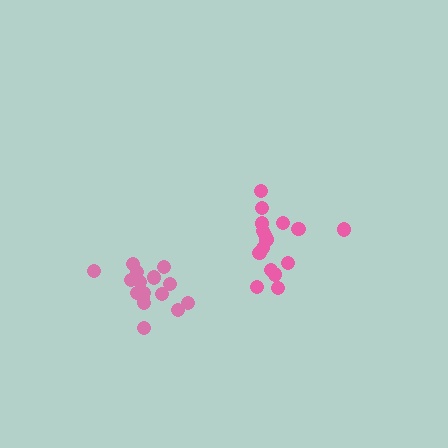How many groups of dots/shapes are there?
There are 2 groups.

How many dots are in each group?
Group 1: 16 dots, Group 2: 16 dots (32 total).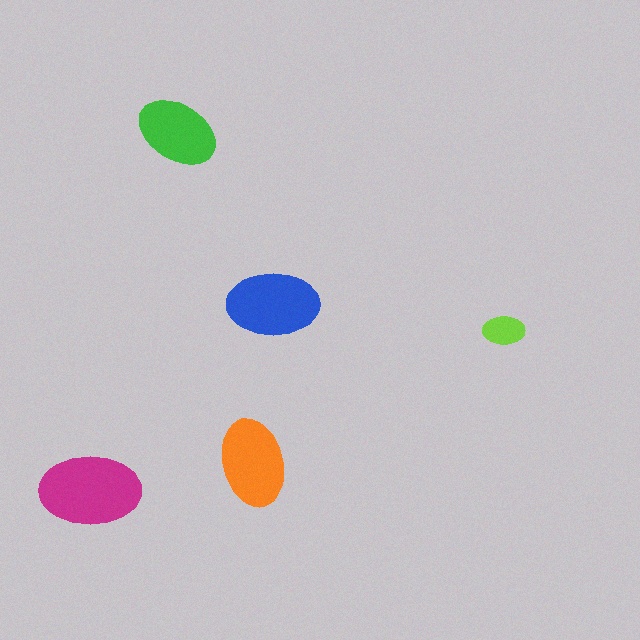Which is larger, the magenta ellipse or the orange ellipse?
The magenta one.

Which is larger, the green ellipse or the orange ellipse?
The orange one.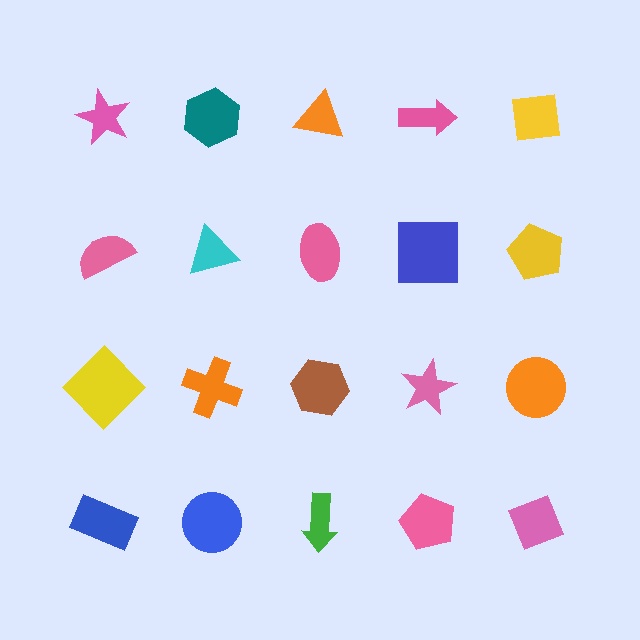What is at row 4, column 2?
A blue circle.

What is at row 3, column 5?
An orange circle.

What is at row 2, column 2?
A cyan triangle.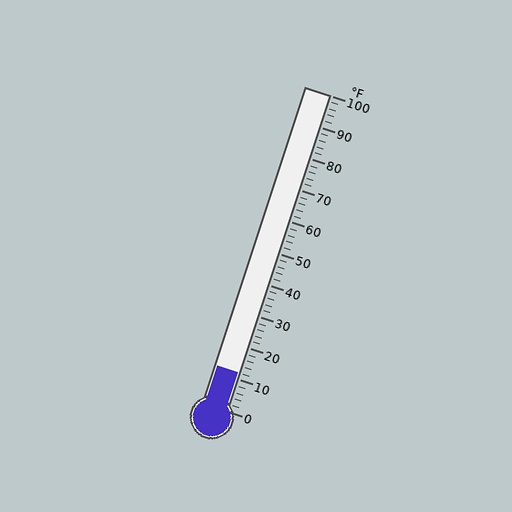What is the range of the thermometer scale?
The thermometer scale ranges from 0°F to 100°F.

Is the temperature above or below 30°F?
The temperature is below 30°F.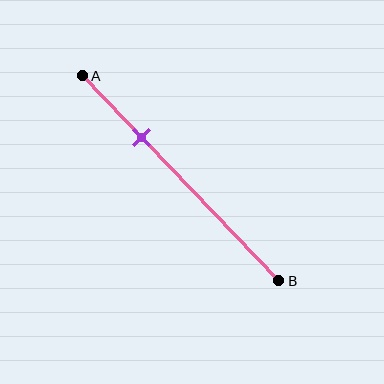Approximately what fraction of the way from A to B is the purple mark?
The purple mark is approximately 30% of the way from A to B.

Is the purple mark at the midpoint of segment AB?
No, the mark is at about 30% from A, not at the 50% midpoint.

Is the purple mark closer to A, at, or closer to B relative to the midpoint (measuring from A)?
The purple mark is closer to point A than the midpoint of segment AB.